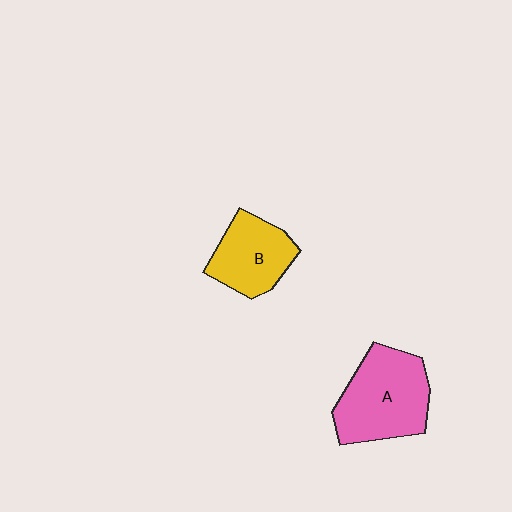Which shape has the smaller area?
Shape B (yellow).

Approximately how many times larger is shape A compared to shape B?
Approximately 1.4 times.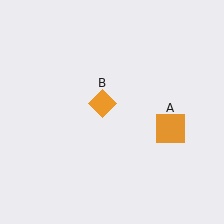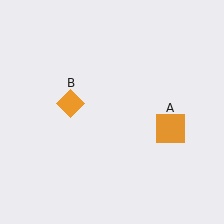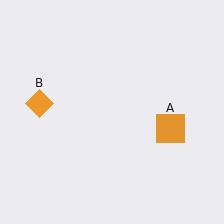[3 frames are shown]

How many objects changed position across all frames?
1 object changed position: orange diamond (object B).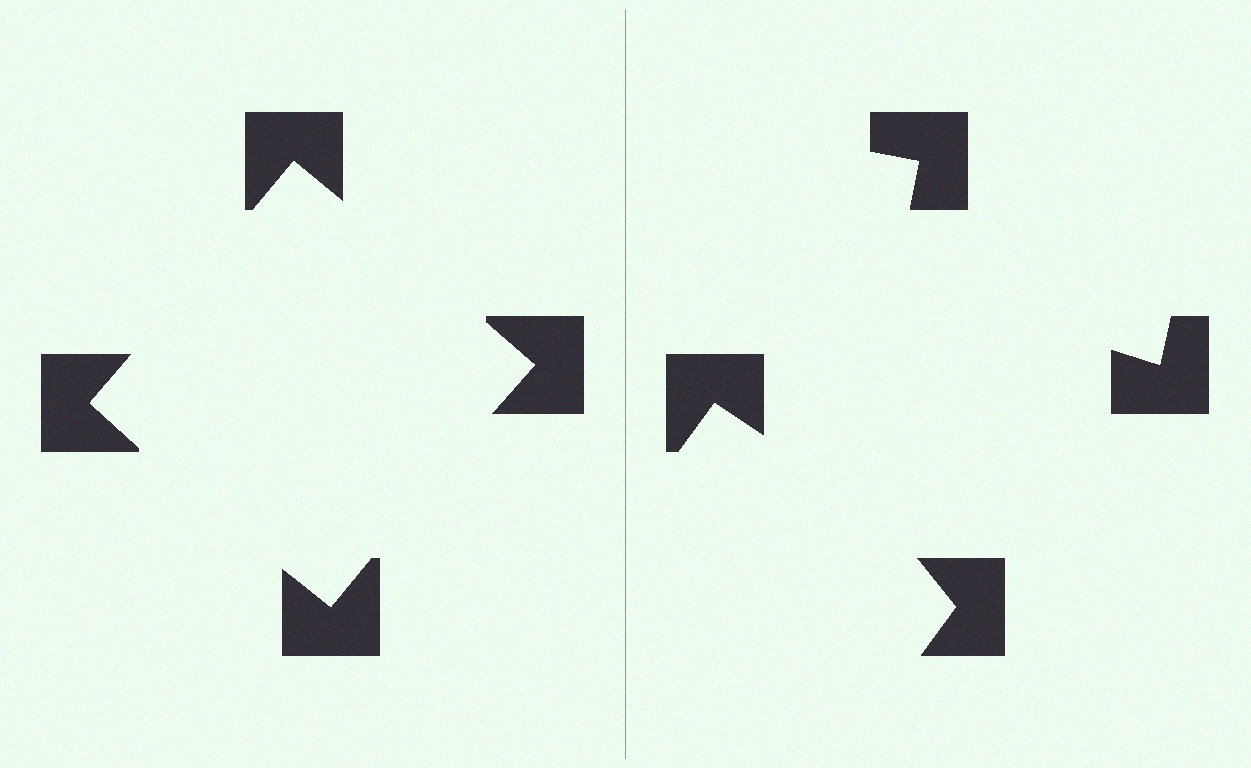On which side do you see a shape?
An illusory square appears on the left side. On the right side the wedge cuts are rotated, so no coherent shape forms.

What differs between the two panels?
The notched squares are positioned identically on both sides; only the wedge orientations differ. On the left they align to a square; on the right they are misaligned.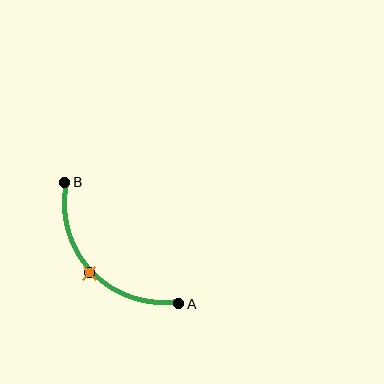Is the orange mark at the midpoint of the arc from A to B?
Yes. The orange mark lies on the arc at equal arc-length from both A and B — it is the arc midpoint.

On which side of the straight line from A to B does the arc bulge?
The arc bulges below and to the left of the straight line connecting A and B.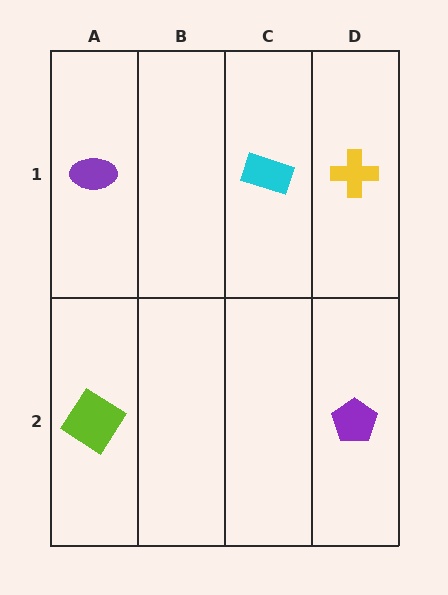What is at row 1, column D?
A yellow cross.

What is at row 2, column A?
A lime diamond.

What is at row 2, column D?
A purple pentagon.